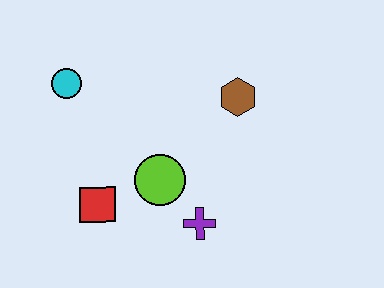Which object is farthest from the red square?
The brown hexagon is farthest from the red square.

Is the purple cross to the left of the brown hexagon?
Yes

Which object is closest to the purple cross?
The lime circle is closest to the purple cross.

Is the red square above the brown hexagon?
No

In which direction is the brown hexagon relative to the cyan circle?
The brown hexagon is to the right of the cyan circle.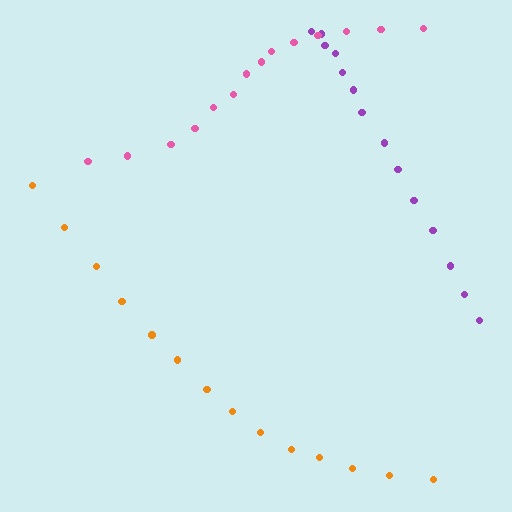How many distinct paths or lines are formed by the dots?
There are 3 distinct paths.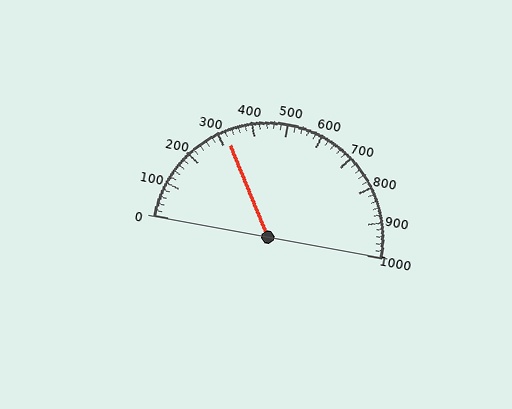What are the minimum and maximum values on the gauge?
The gauge ranges from 0 to 1000.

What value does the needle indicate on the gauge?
The needle indicates approximately 320.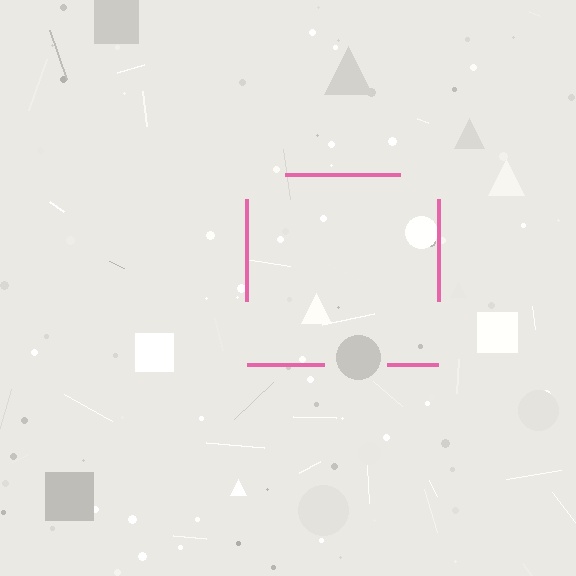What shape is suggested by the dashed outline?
The dashed outline suggests a square.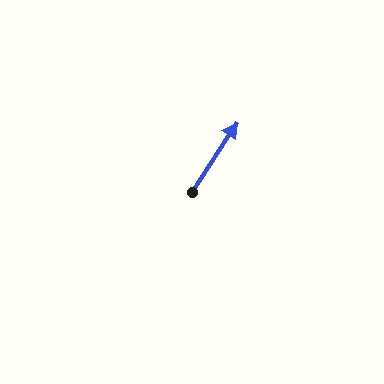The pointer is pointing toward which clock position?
Roughly 1 o'clock.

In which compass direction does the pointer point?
Northeast.